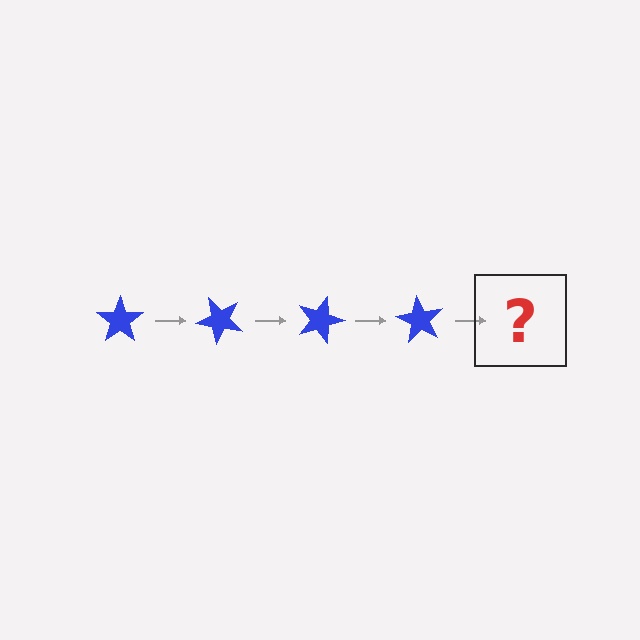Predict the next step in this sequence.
The next step is a blue star rotated 180 degrees.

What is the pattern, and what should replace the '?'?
The pattern is that the star rotates 45 degrees each step. The '?' should be a blue star rotated 180 degrees.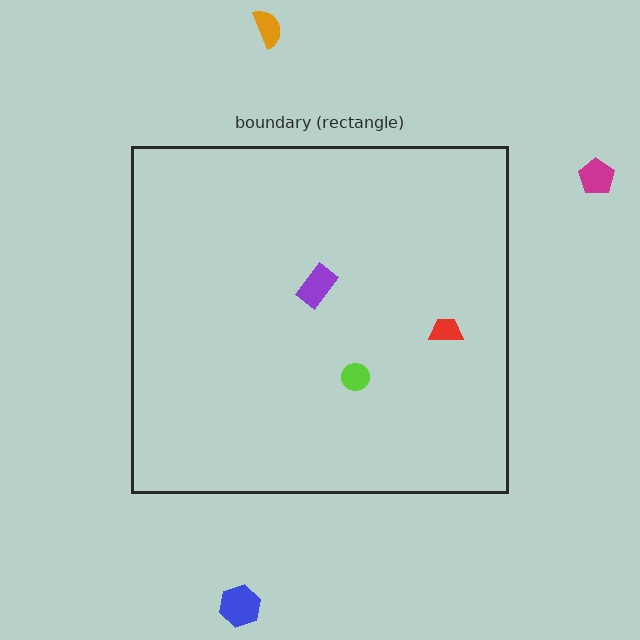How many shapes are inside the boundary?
3 inside, 3 outside.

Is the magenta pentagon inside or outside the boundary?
Outside.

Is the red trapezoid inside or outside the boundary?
Inside.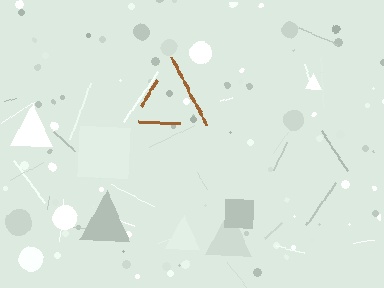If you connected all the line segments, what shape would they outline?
They would outline a triangle.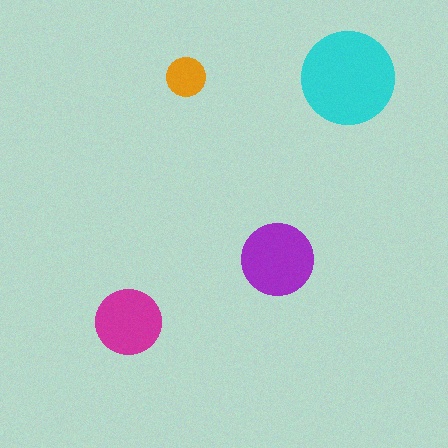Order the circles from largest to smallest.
the cyan one, the purple one, the magenta one, the orange one.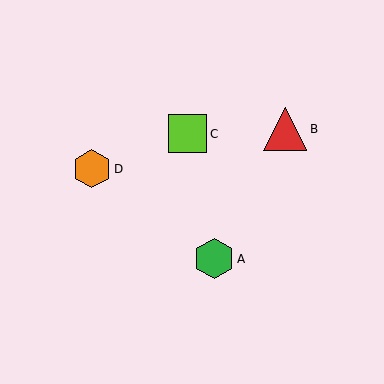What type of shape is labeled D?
Shape D is an orange hexagon.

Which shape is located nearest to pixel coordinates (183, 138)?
The lime square (labeled C) at (188, 134) is nearest to that location.